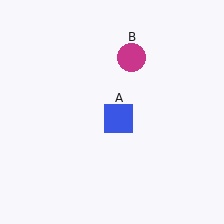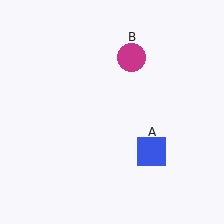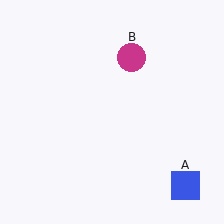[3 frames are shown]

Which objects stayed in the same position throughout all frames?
Magenta circle (object B) remained stationary.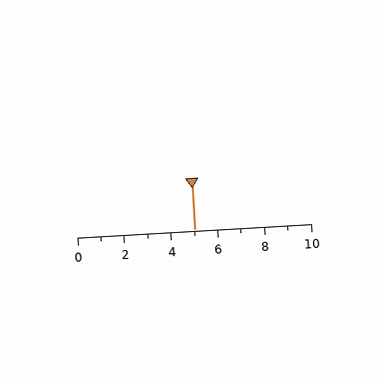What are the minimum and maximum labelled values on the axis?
The axis runs from 0 to 10.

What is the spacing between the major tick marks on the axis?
The major ticks are spaced 2 apart.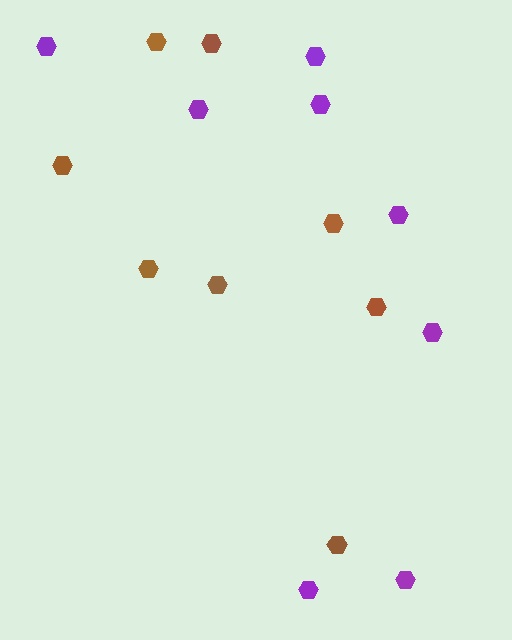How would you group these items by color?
There are 2 groups: one group of brown hexagons (8) and one group of purple hexagons (8).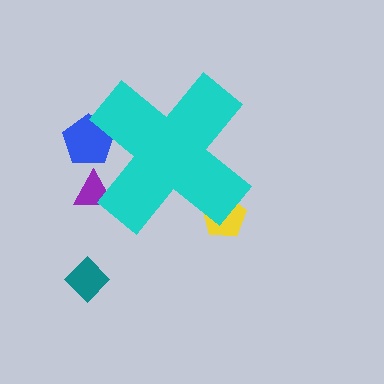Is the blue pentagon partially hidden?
Yes, the blue pentagon is partially hidden behind the cyan cross.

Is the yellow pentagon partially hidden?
Yes, the yellow pentagon is partially hidden behind the cyan cross.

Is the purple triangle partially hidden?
Yes, the purple triangle is partially hidden behind the cyan cross.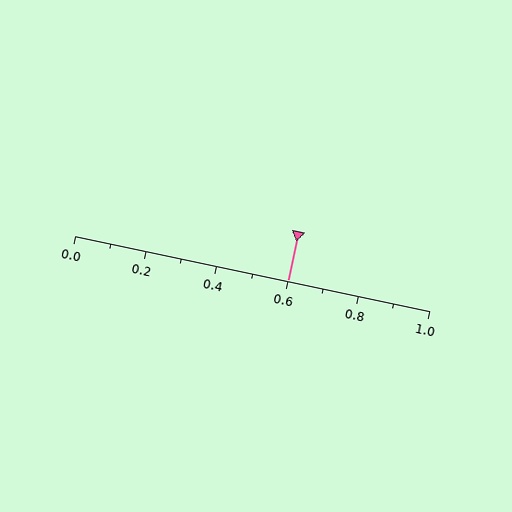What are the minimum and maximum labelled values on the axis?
The axis runs from 0.0 to 1.0.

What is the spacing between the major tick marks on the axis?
The major ticks are spaced 0.2 apart.